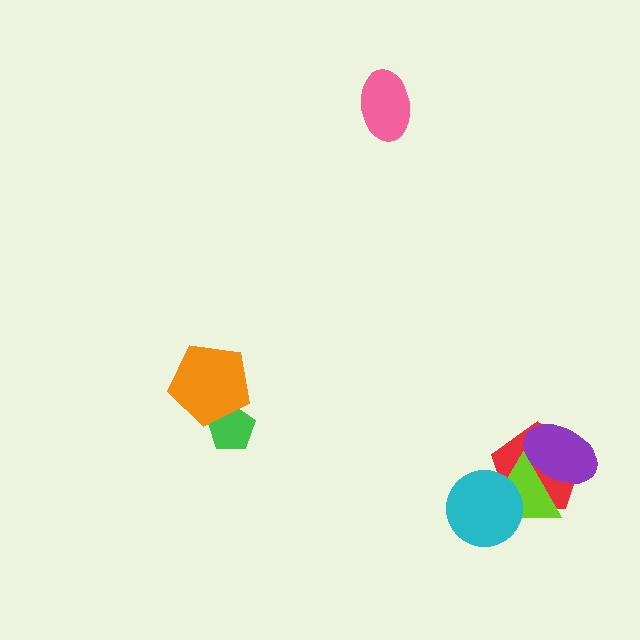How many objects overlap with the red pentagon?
3 objects overlap with the red pentagon.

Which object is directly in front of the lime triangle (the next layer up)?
The purple ellipse is directly in front of the lime triangle.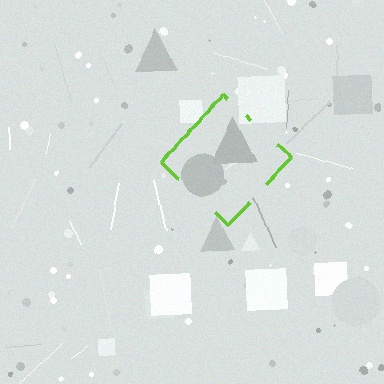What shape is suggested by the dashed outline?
The dashed outline suggests a diamond.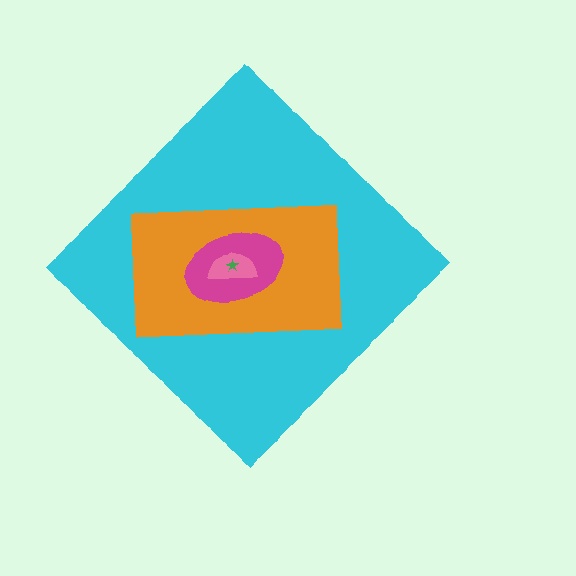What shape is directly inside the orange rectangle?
The magenta ellipse.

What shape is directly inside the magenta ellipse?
The pink semicircle.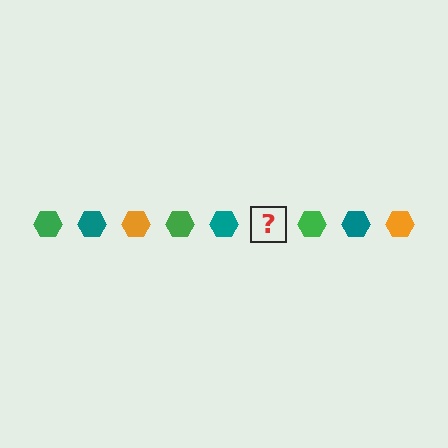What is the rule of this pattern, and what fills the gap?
The rule is that the pattern cycles through green, teal, orange hexagons. The gap should be filled with an orange hexagon.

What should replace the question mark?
The question mark should be replaced with an orange hexagon.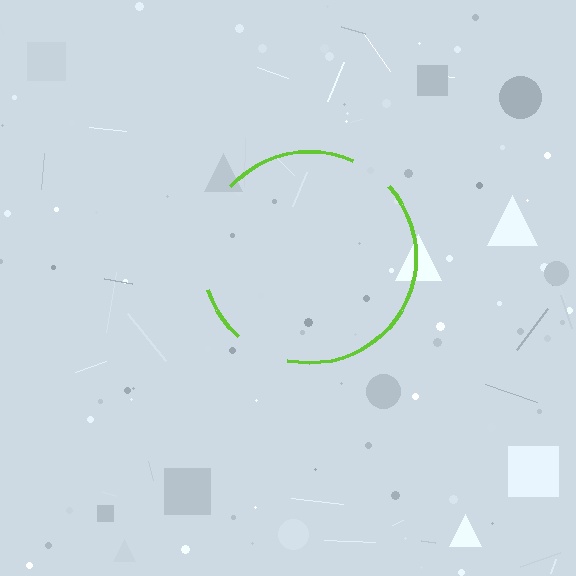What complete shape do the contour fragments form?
The contour fragments form a circle.